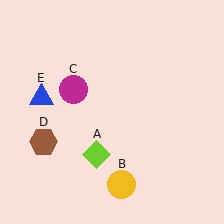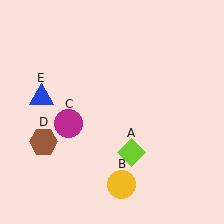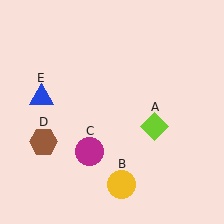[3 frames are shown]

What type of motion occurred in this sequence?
The lime diamond (object A), magenta circle (object C) rotated counterclockwise around the center of the scene.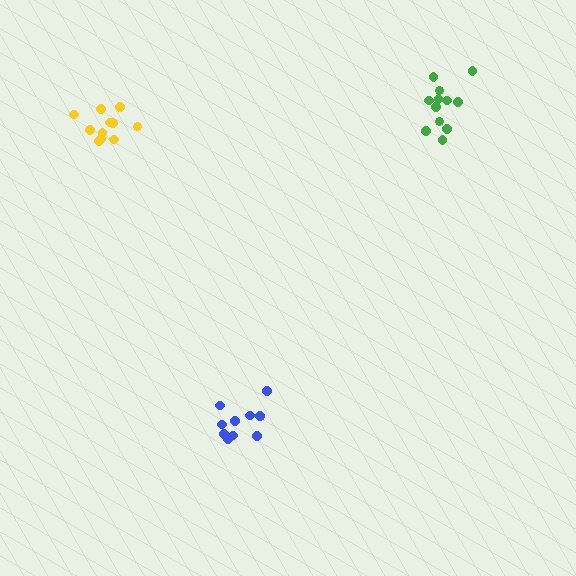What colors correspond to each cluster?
The clusters are colored: blue, green, yellow.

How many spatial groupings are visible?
There are 3 spatial groupings.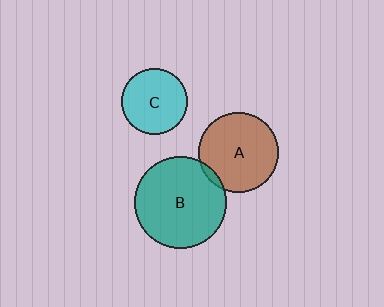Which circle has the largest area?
Circle B (teal).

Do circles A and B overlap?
Yes.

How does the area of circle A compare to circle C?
Approximately 1.5 times.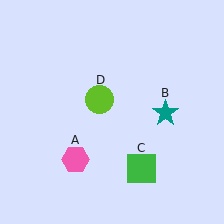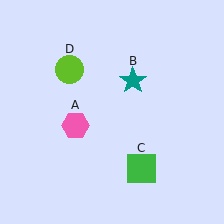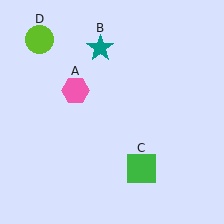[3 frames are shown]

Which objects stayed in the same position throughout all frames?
Green square (object C) remained stationary.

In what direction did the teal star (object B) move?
The teal star (object B) moved up and to the left.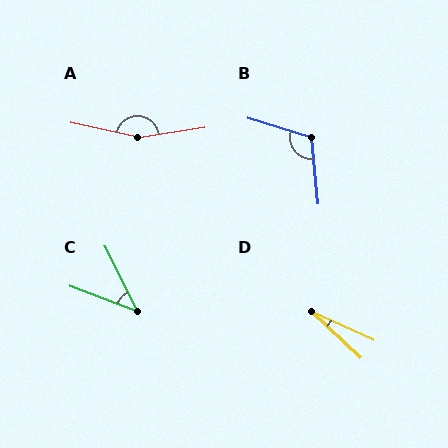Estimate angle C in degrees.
Approximately 43 degrees.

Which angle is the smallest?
D, at approximately 19 degrees.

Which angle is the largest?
A, at approximately 159 degrees.